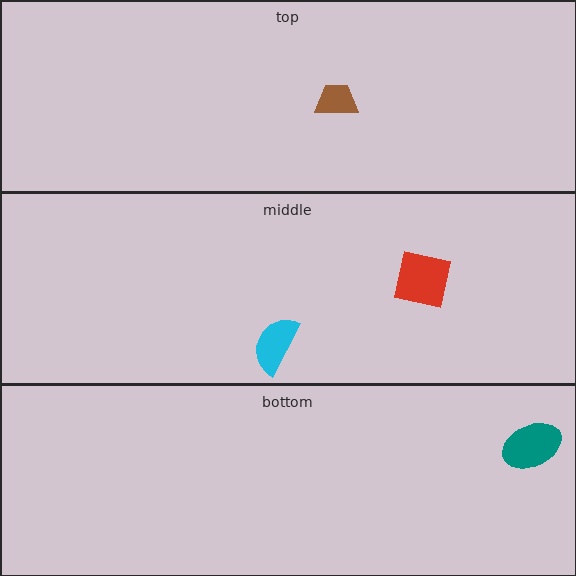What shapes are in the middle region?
The red square, the cyan semicircle.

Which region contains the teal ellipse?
The bottom region.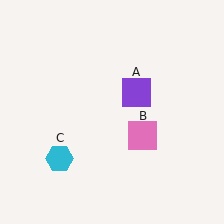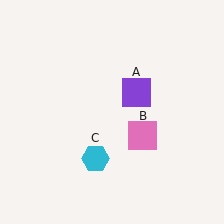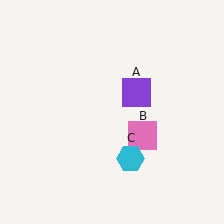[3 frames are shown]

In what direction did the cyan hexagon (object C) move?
The cyan hexagon (object C) moved right.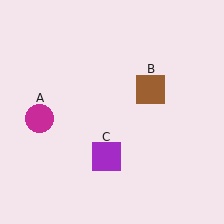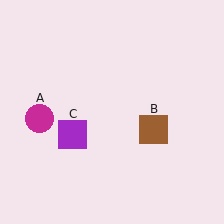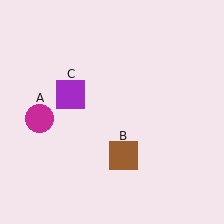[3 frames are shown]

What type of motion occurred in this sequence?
The brown square (object B), purple square (object C) rotated clockwise around the center of the scene.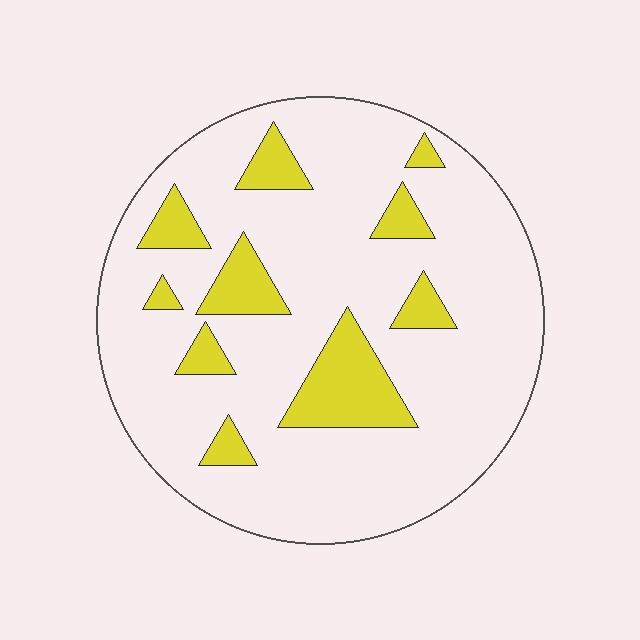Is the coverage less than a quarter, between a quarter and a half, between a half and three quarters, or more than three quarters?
Less than a quarter.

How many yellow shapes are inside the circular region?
10.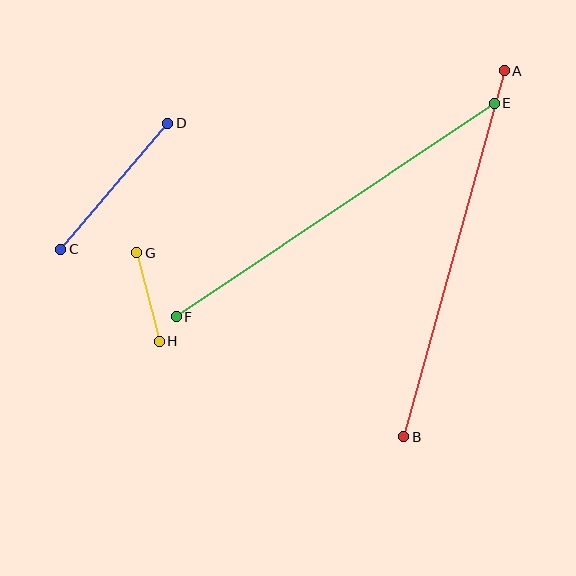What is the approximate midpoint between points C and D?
The midpoint is at approximately (114, 186) pixels.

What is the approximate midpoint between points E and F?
The midpoint is at approximately (335, 210) pixels.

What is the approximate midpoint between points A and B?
The midpoint is at approximately (454, 254) pixels.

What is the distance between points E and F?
The distance is approximately 383 pixels.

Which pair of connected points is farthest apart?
Points E and F are farthest apart.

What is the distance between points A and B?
The distance is approximately 380 pixels.